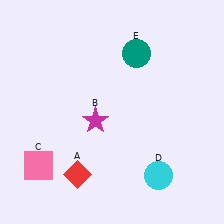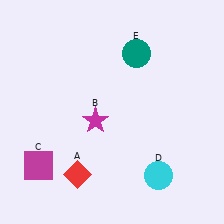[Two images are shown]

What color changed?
The square (C) changed from pink in Image 1 to magenta in Image 2.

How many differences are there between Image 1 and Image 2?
There is 1 difference between the two images.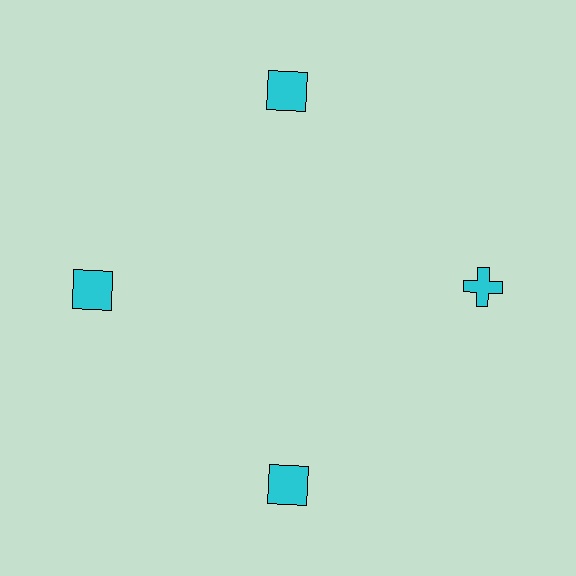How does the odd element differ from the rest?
It has a different shape: cross instead of square.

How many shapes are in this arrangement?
There are 4 shapes arranged in a ring pattern.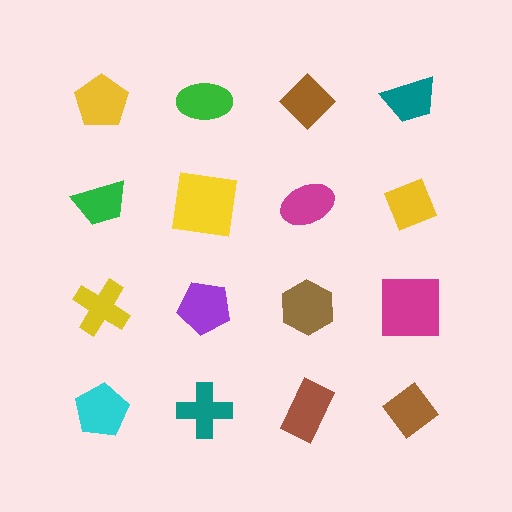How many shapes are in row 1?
4 shapes.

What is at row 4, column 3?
A brown rectangle.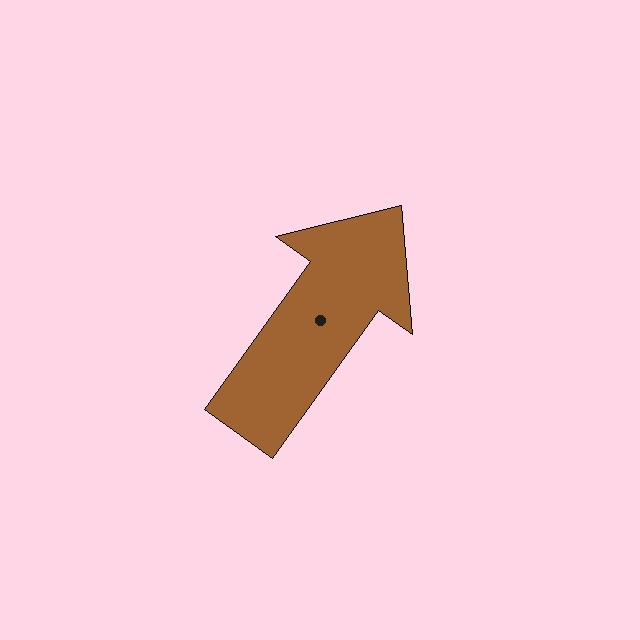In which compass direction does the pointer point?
Northeast.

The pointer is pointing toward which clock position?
Roughly 1 o'clock.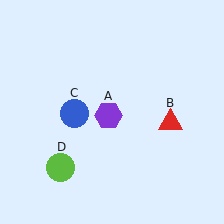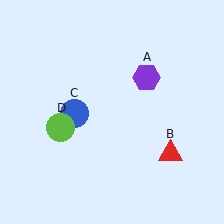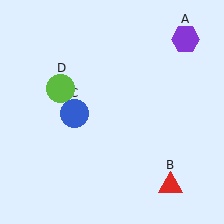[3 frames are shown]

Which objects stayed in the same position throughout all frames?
Blue circle (object C) remained stationary.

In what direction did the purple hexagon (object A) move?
The purple hexagon (object A) moved up and to the right.